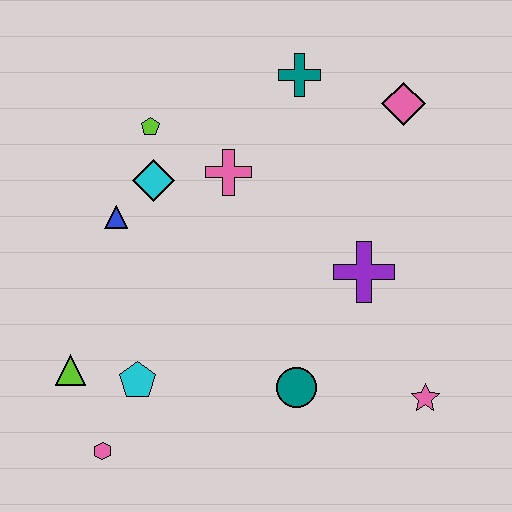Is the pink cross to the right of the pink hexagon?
Yes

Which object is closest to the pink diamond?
The teal cross is closest to the pink diamond.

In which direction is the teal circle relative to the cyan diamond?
The teal circle is below the cyan diamond.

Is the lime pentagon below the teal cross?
Yes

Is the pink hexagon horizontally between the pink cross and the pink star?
No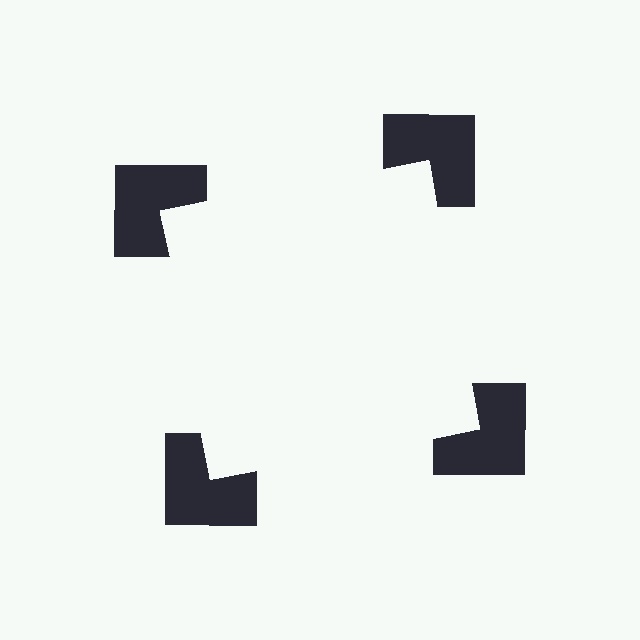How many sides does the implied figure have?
4 sides.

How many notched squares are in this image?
There are 4 — one at each vertex of the illusory square.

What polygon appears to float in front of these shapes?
An illusory square — its edges are inferred from the aligned wedge cuts in the notched squares, not physically drawn.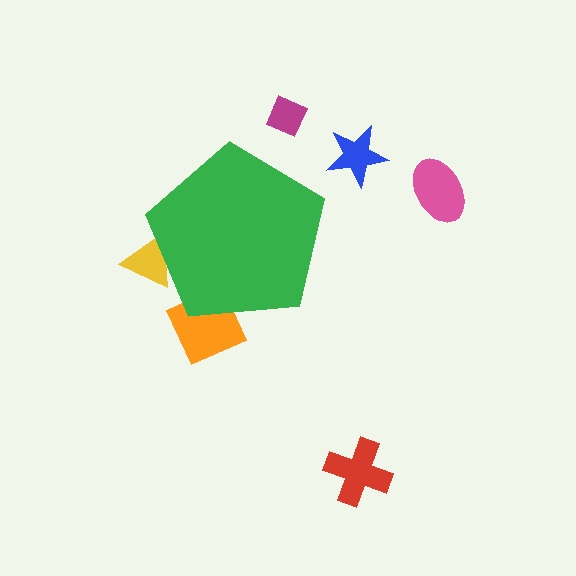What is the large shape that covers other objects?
A green pentagon.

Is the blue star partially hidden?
No, the blue star is fully visible.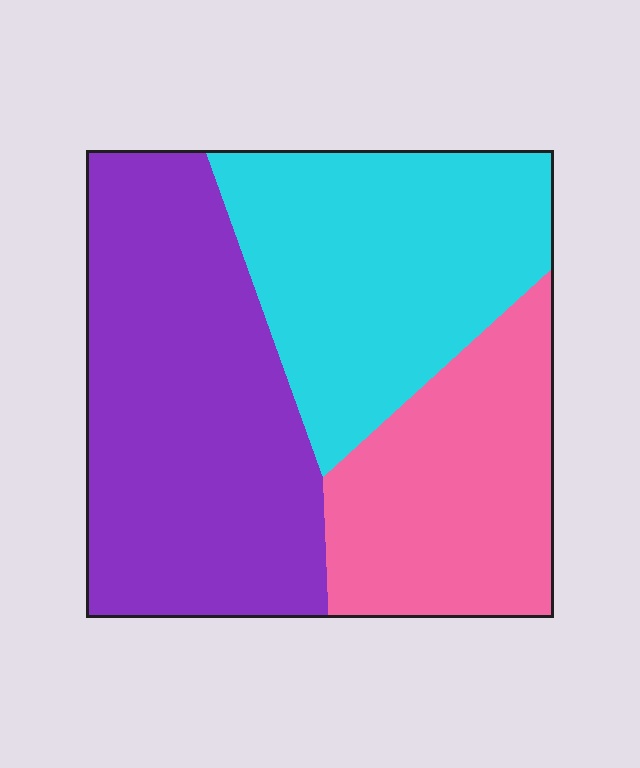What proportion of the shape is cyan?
Cyan takes up about one third (1/3) of the shape.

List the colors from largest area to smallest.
From largest to smallest: purple, cyan, pink.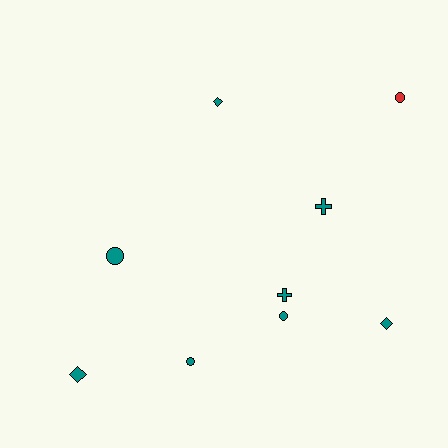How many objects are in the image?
There are 9 objects.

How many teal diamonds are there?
There are 3 teal diamonds.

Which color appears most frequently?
Teal, with 8 objects.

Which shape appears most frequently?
Circle, with 4 objects.